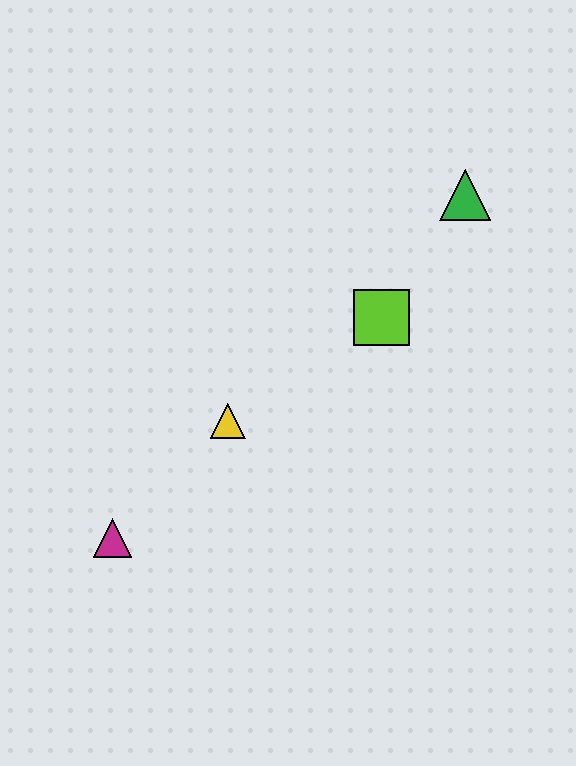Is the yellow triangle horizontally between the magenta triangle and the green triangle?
Yes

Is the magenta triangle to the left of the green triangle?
Yes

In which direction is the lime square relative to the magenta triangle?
The lime square is to the right of the magenta triangle.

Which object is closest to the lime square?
The green triangle is closest to the lime square.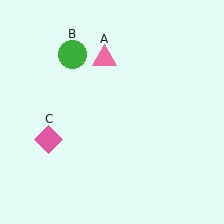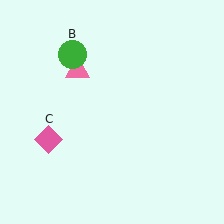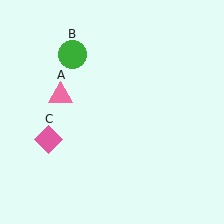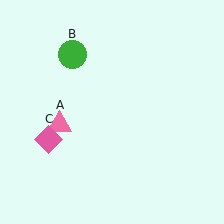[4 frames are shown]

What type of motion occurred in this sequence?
The pink triangle (object A) rotated counterclockwise around the center of the scene.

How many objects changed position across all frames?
1 object changed position: pink triangle (object A).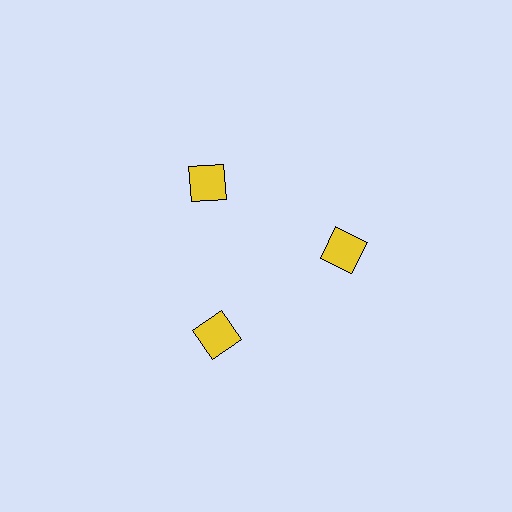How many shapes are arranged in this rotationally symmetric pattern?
There are 3 shapes, arranged in 3 groups of 1.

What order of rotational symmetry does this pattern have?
This pattern has 3-fold rotational symmetry.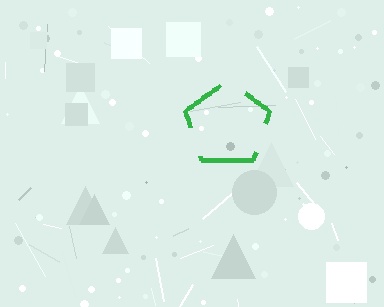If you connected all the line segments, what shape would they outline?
They would outline a pentagon.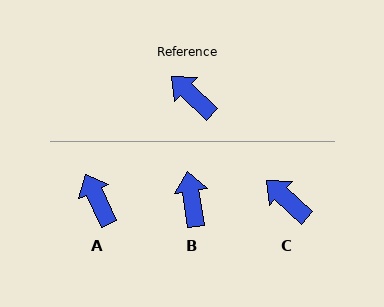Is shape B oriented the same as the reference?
No, it is off by about 38 degrees.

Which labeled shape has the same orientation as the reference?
C.